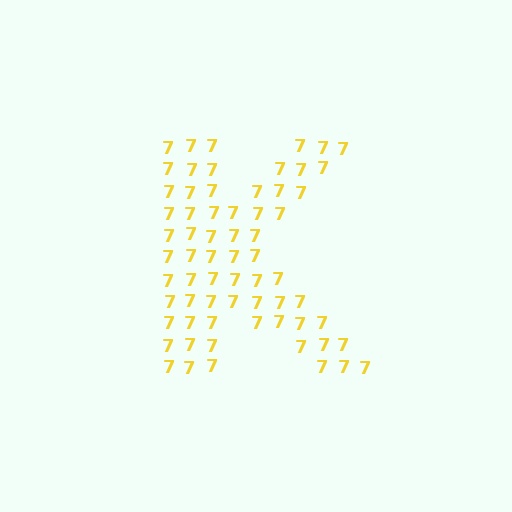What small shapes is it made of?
It is made of small digit 7's.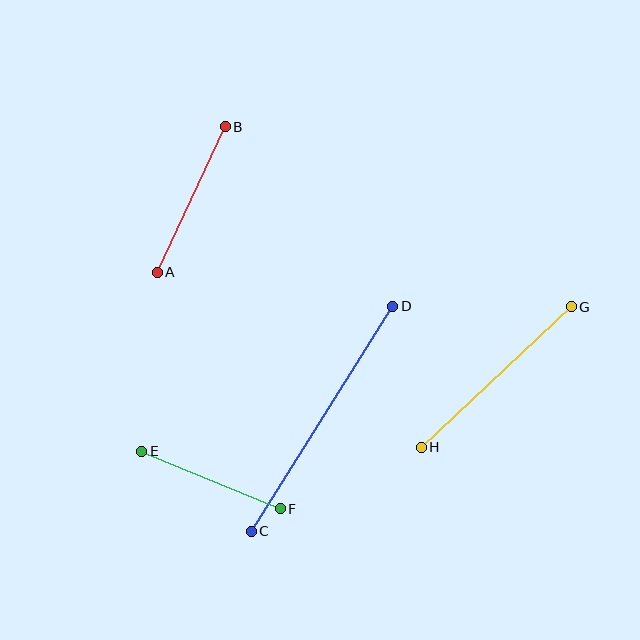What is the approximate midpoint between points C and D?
The midpoint is at approximately (322, 419) pixels.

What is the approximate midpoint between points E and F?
The midpoint is at approximately (211, 480) pixels.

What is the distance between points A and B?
The distance is approximately 161 pixels.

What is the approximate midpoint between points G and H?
The midpoint is at approximately (496, 377) pixels.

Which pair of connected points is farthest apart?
Points C and D are farthest apart.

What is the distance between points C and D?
The distance is approximately 265 pixels.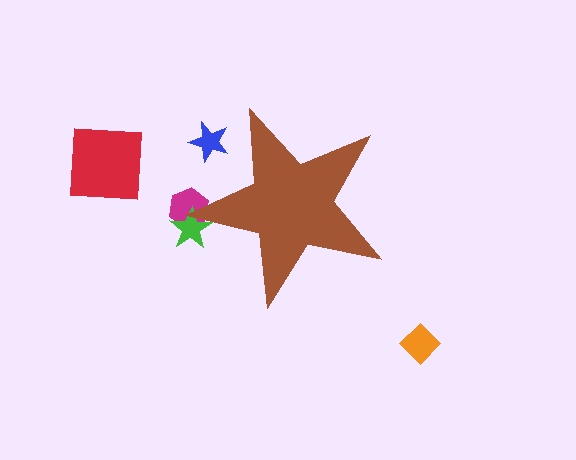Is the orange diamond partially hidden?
No, the orange diamond is fully visible.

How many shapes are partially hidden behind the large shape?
3 shapes are partially hidden.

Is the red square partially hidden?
No, the red square is fully visible.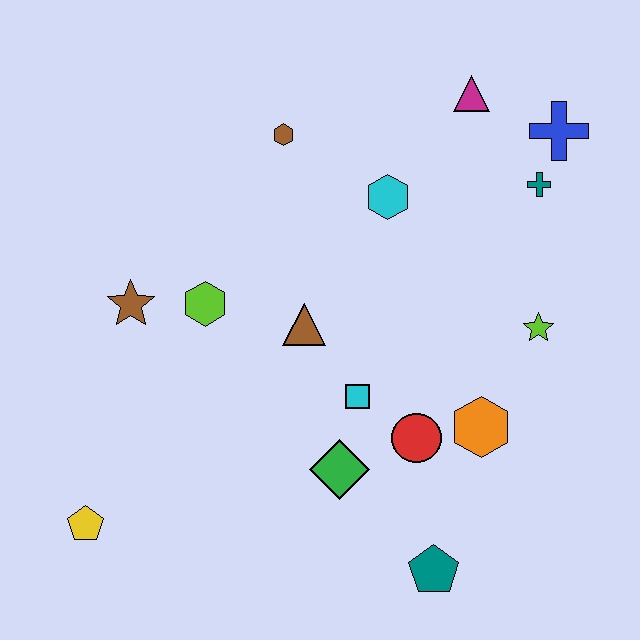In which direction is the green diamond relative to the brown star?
The green diamond is to the right of the brown star.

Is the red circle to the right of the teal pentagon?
No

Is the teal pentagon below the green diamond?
Yes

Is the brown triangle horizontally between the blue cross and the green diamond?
No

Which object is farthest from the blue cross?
The yellow pentagon is farthest from the blue cross.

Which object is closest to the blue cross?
The teal cross is closest to the blue cross.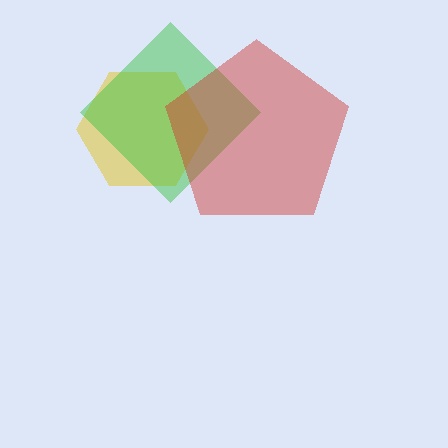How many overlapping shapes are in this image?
There are 3 overlapping shapes in the image.